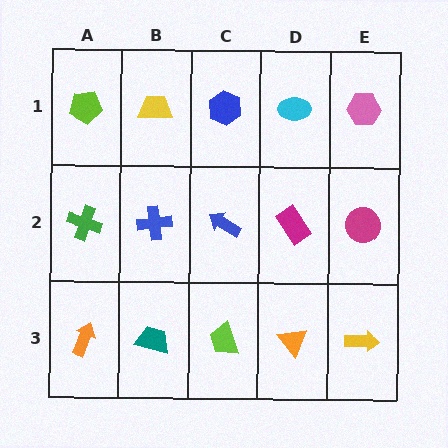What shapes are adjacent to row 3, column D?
A magenta rectangle (row 2, column D), a lime trapezoid (row 3, column C), a yellow arrow (row 3, column E).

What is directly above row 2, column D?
A cyan ellipse.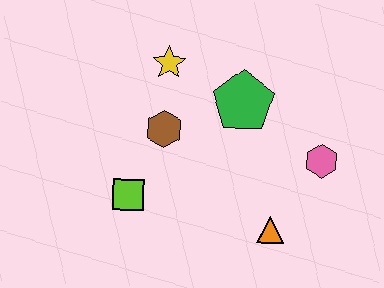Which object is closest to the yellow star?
The brown hexagon is closest to the yellow star.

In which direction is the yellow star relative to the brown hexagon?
The yellow star is above the brown hexagon.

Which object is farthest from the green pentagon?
The lime square is farthest from the green pentagon.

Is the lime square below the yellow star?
Yes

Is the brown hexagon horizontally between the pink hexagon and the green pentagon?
No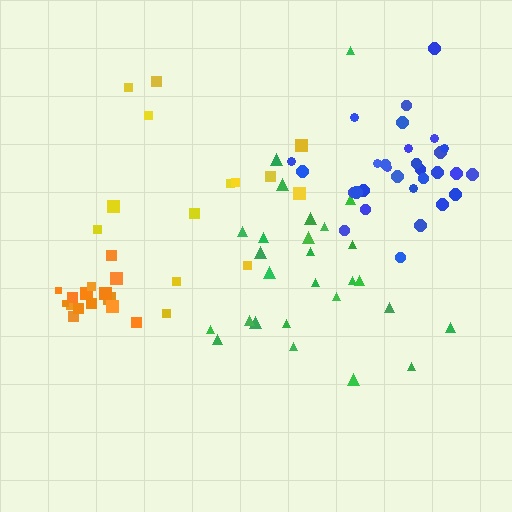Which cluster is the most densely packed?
Orange.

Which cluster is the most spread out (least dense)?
Yellow.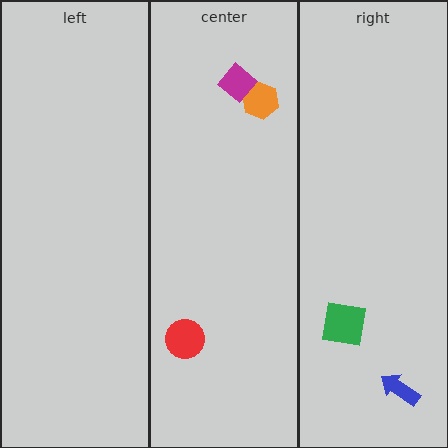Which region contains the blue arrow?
The right region.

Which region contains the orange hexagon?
The center region.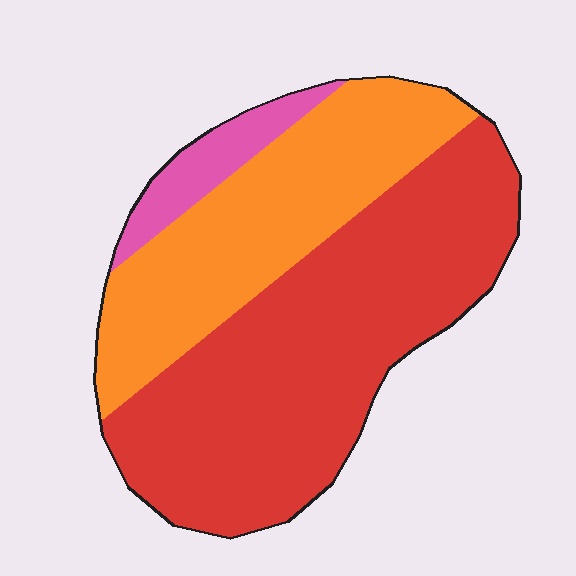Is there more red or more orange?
Red.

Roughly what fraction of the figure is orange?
Orange covers 35% of the figure.